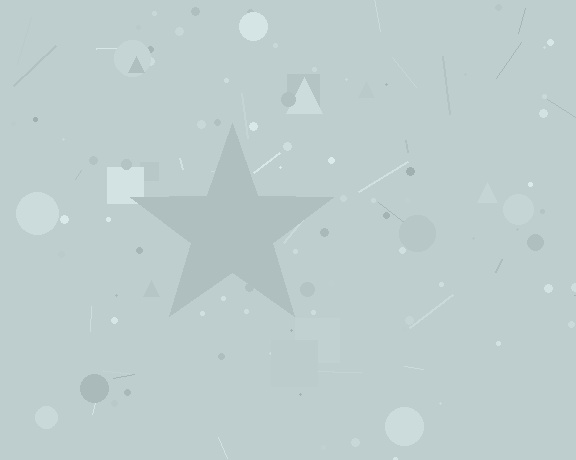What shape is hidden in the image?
A star is hidden in the image.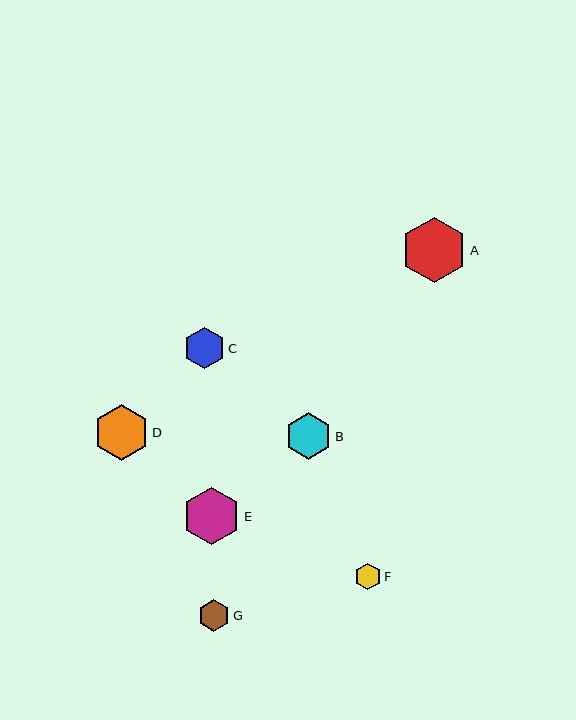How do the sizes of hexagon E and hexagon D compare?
Hexagon E and hexagon D are approximately the same size.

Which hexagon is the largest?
Hexagon A is the largest with a size of approximately 66 pixels.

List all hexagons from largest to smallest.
From largest to smallest: A, E, D, B, C, G, F.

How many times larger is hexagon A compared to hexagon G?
Hexagon A is approximately 2.1 times the size of hexagon G.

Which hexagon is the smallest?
Hexagon F is the smallest with a size of approximately 27 pixels.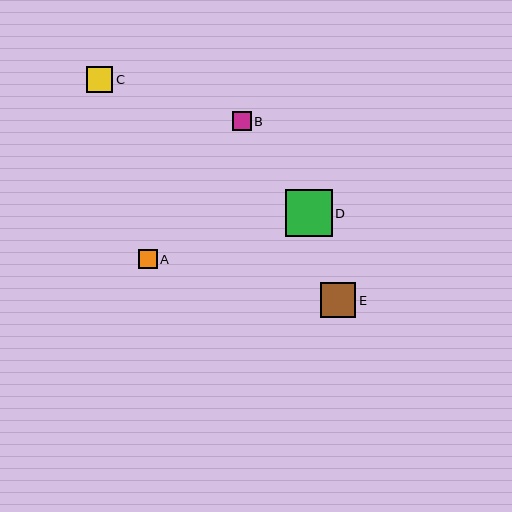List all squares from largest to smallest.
From largest to smallest: D, E, C, A, B.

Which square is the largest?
Square D is the largest with a size of approximately 47 pixels.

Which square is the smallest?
Square B is the smallest with a size of approximately 19 pixels.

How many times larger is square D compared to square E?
Square D is approximately 1.3 times the size of square E.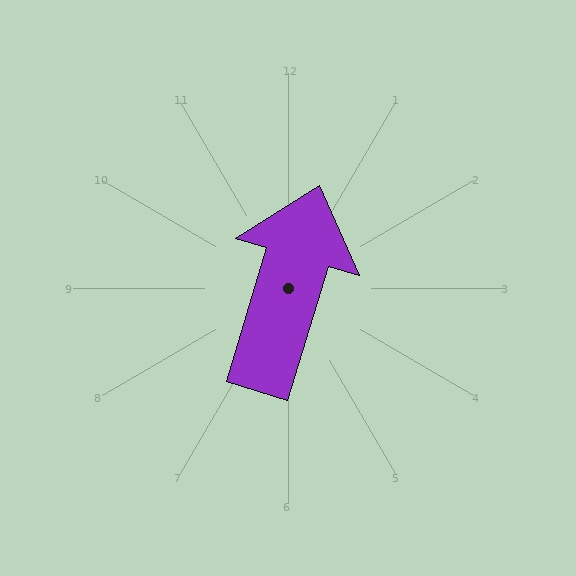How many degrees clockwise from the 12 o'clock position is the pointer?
Approximately 17 degrees.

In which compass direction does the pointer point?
North.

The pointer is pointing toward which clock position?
Roughly 1 o'clock.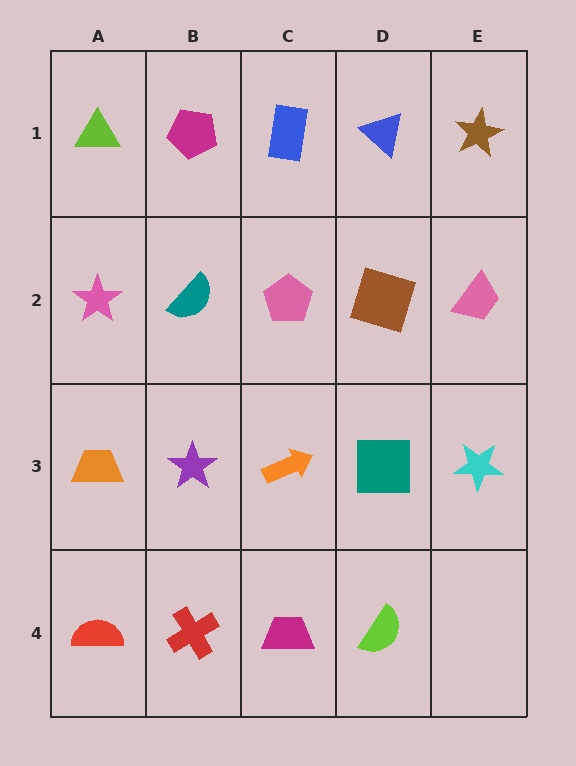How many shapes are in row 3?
5 shapes.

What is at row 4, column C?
A magenta trapezoid.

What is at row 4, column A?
A red semicircle.